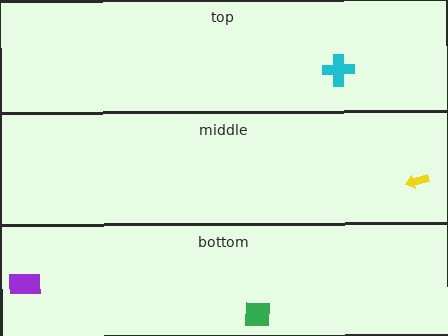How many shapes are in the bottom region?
2.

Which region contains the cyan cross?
The top region.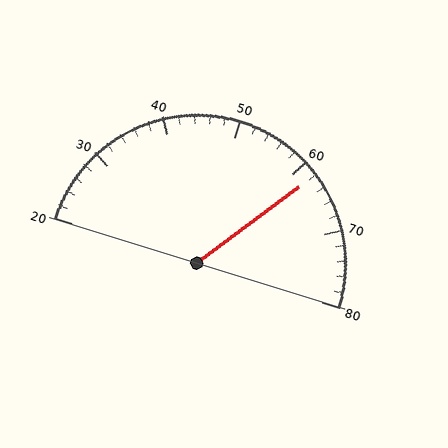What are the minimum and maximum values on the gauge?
The gauge ranges from 20 to 80.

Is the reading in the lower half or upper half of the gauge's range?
The reading is in the upper half of the range (20 to 80).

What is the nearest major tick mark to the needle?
The nearest major tick mark is 60.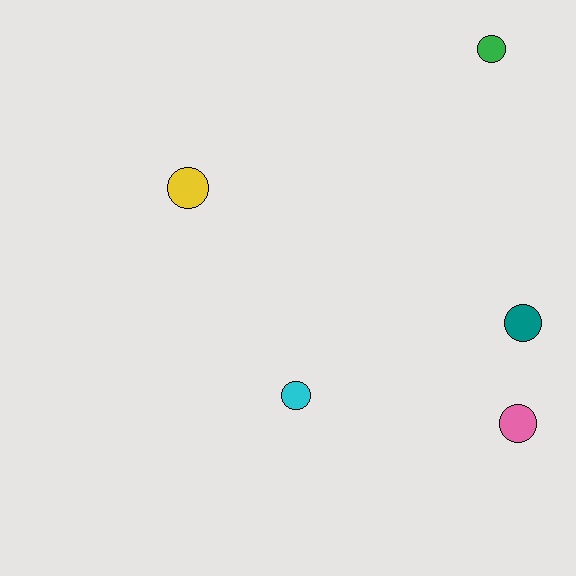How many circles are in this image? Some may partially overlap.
There are 5 circles.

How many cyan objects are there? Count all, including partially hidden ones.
There is 1 cyan object.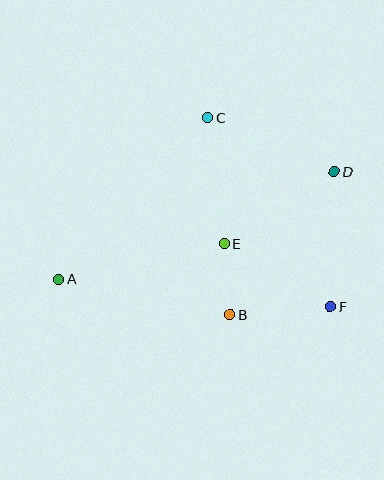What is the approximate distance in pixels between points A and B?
The distance between A and B is approximately 175 pixels.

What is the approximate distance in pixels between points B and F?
The distance between B and F is approximately 100 pixels.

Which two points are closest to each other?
Points B and E are closest to each other.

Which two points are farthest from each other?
Points A and D are farthest from each other.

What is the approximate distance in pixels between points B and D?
The distance between B and D is approximately 177 pixels.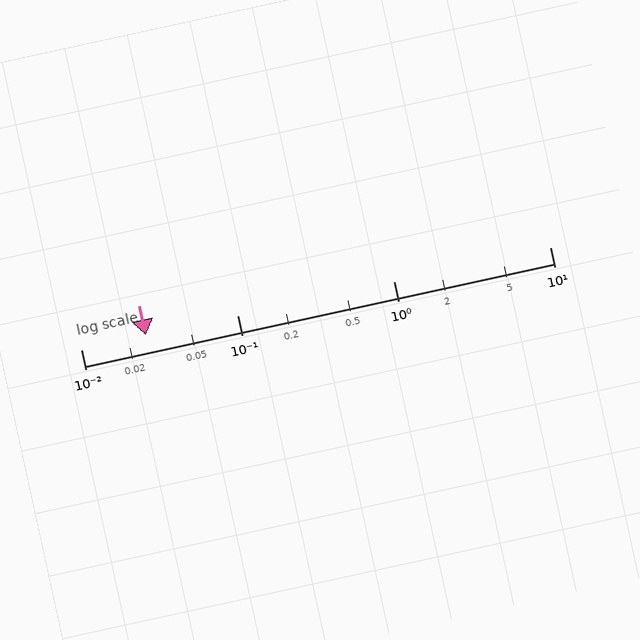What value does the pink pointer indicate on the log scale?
The pointer indicates approximately 0.026.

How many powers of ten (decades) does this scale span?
The scale spans 3 decades, from 0.01 to 10.